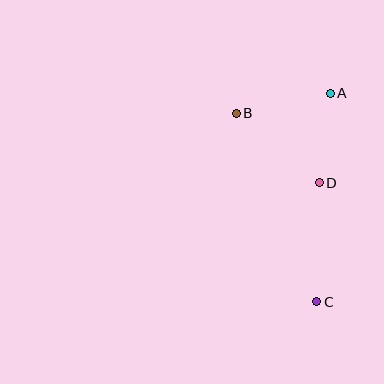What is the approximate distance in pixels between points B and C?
The distance between B and C is approximately 205 pixels.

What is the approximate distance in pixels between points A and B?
The distance between A and B is approximately 96 pixels.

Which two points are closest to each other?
Points A and D are closest to each other.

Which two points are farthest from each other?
Points A and C are farthest from each other.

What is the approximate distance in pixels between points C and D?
The distance between C and D is approximately 119 pixels.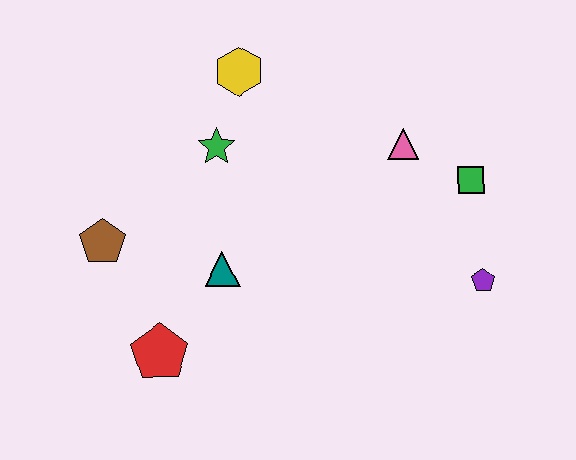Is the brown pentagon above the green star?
No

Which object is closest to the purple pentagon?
The green square is closest to the purple pentagon.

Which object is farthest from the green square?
The brown pentagon is farthest from the green square.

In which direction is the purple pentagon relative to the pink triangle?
The purple pentagon is below the pink triangle.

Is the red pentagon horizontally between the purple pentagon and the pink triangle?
No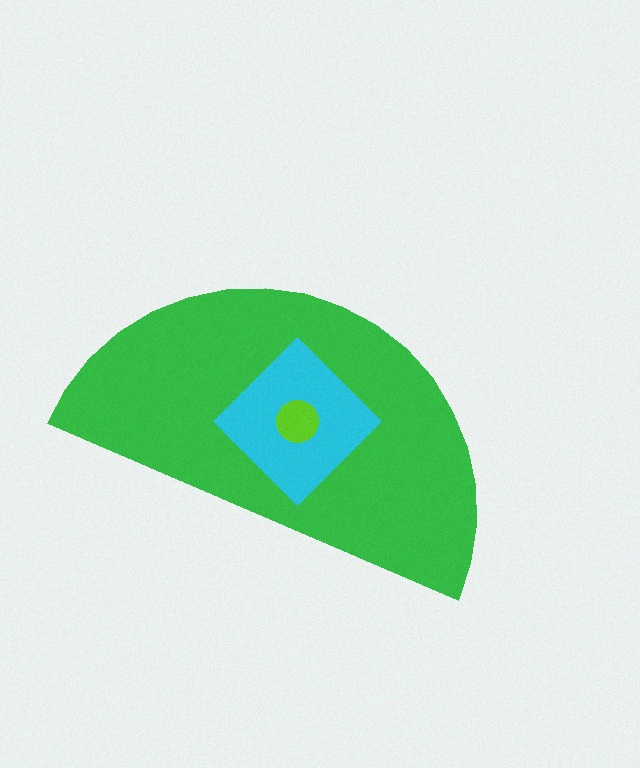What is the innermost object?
The lime circle.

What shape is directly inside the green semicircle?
The cyan diamond.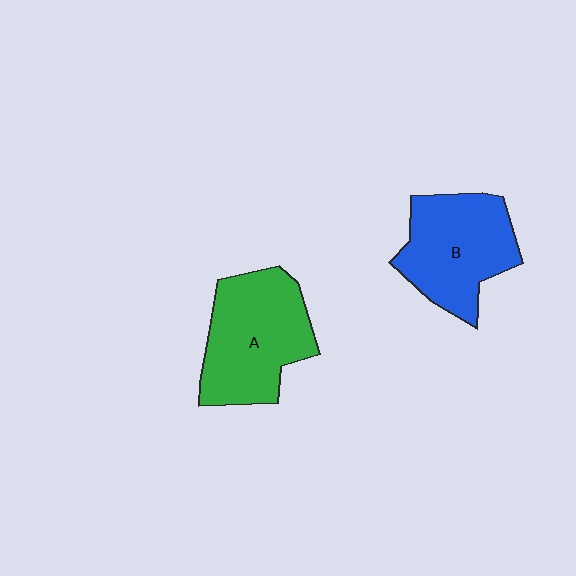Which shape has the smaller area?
Shape B (blue).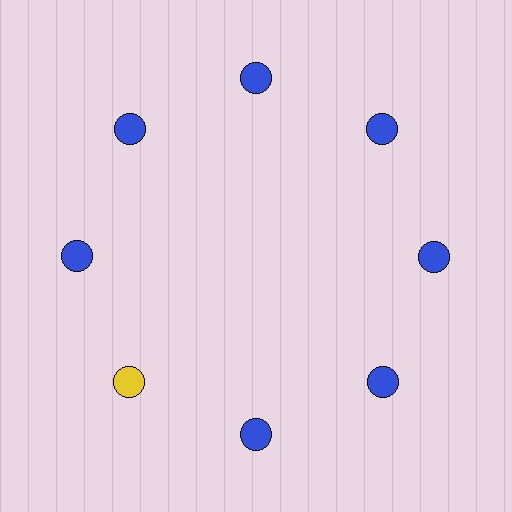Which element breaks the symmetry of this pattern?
The yellow circle at roughly the 8 o'clock position breaks the symmetry. All other shapes are blue circles.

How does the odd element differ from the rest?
It has a different color: yellow instead of blue.